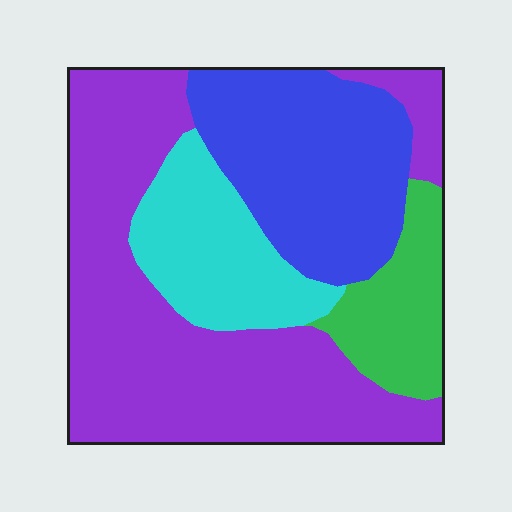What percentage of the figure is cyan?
Cyan covers 16% of the figure.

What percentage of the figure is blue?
Blue covers roughly 25% of the figure.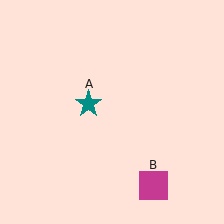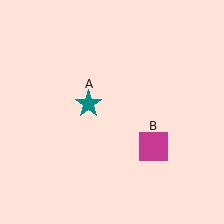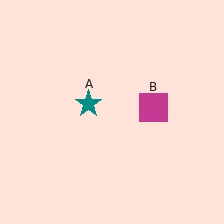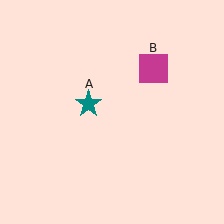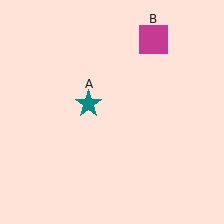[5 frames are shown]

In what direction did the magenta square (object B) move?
The magenta square (object B) moved up.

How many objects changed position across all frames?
1 object changed position: magenta square (object B).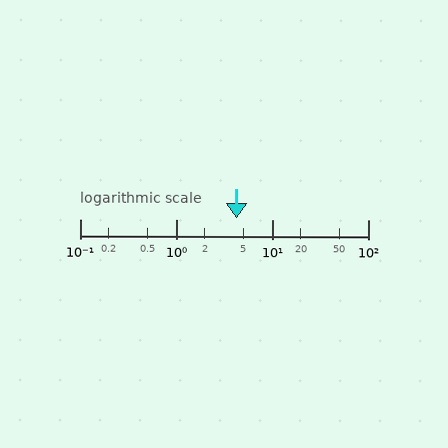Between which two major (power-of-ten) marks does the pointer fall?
The pointer is between 1 and 10.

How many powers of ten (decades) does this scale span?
The scale spans 3 decades, from 0.1 to 100.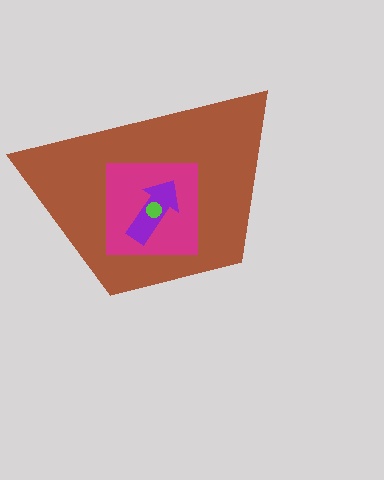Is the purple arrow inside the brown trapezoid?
Yes.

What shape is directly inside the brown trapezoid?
The magenta square.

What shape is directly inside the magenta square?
The purple arrow.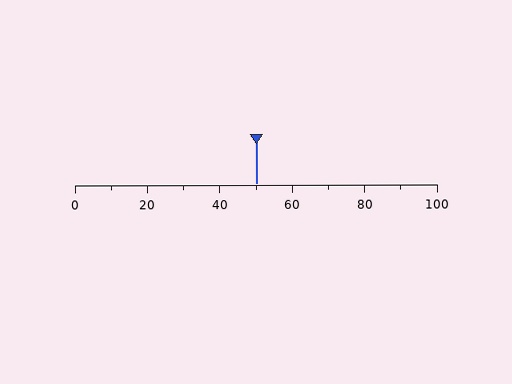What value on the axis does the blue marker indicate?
The marker indicates approximately 50.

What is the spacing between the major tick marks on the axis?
The major ticks are spaced 20 apart.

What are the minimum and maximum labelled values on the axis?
The axis runs from 0 to 100.